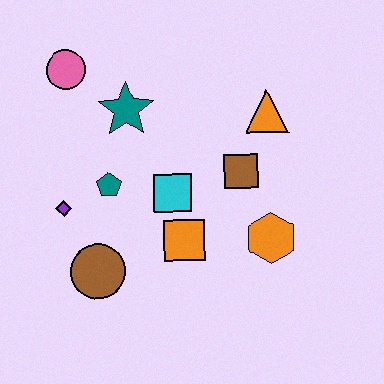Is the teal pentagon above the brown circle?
Yes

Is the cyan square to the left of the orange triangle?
Yes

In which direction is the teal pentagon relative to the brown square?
The teal pentagon is to the left of the brown square.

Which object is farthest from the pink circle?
The orange hexagon is farthest from the pink circle.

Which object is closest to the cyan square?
The orange square is closest to the cyan square.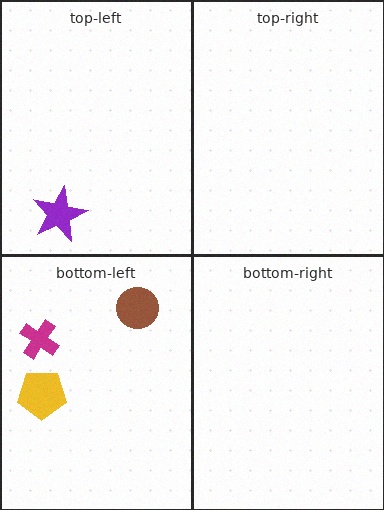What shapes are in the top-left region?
The purple star.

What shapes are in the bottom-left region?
The brown circle, the yellow pentagon, the magenta cross.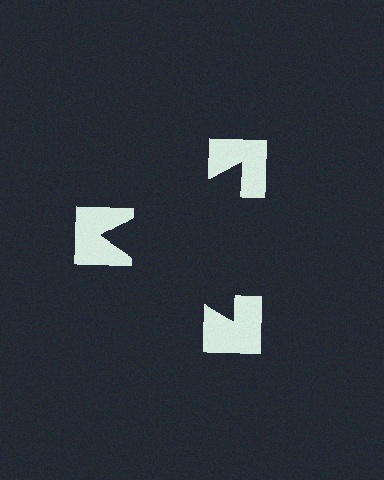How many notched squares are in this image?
There are 3 — one at each vertex of the illusory triangle.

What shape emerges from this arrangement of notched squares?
An illusory triangle — its edges are inferred from the aligned wedge cuts in the notched squares, not physically drawn.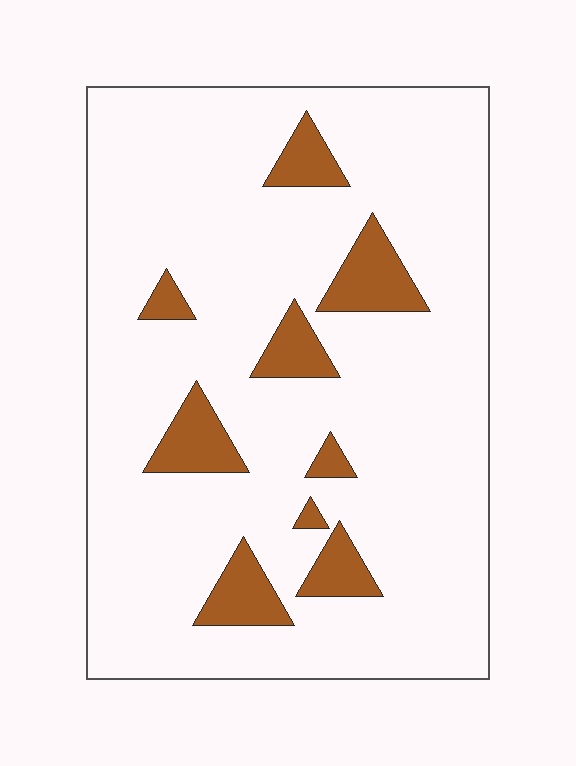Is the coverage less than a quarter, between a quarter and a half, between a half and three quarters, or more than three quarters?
Less than a quarter.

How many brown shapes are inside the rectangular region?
9.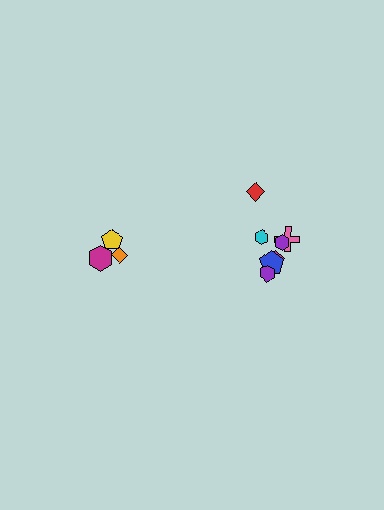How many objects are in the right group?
There are 7 objects.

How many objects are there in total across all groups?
There are 10 objects.